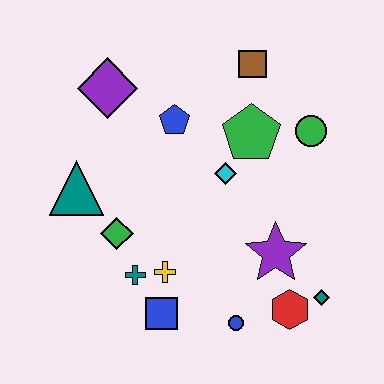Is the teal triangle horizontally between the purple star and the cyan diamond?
No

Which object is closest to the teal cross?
The yellow cross is closest to the teal cross.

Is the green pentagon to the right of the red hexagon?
No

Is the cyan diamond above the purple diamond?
No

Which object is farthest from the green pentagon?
The blue square is farthest from the green pentagon.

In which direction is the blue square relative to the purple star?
The blue square is to the left of the purple star.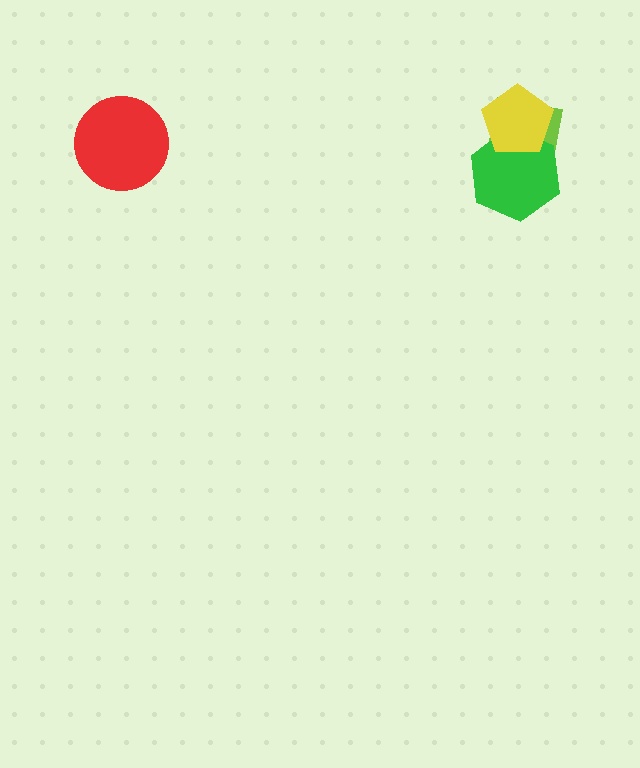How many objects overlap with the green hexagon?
2 objects overlap with the green hexagon.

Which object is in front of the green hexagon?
The yellow pentagon is in front of the green hexagon.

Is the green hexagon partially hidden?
Yes, it is partially covered by another shape.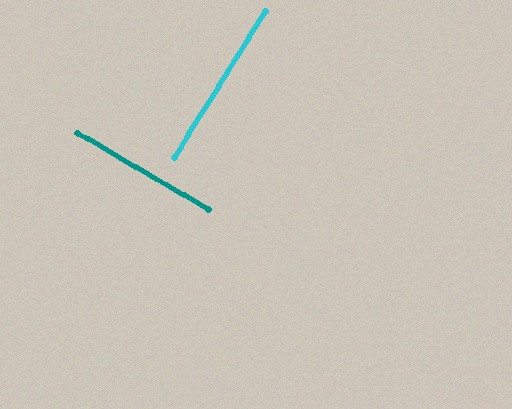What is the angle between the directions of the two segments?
Approximately 88 degrees.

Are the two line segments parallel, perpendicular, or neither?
Perpendicular — they meet at approximately 88°.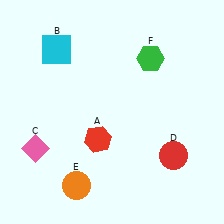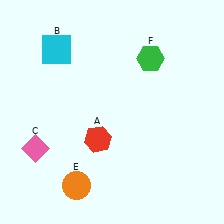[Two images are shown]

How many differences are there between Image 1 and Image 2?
There is 1 difference between the two images.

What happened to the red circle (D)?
The red circle (D) was removed in Image 2. It was in the bottom-right area of Image 1.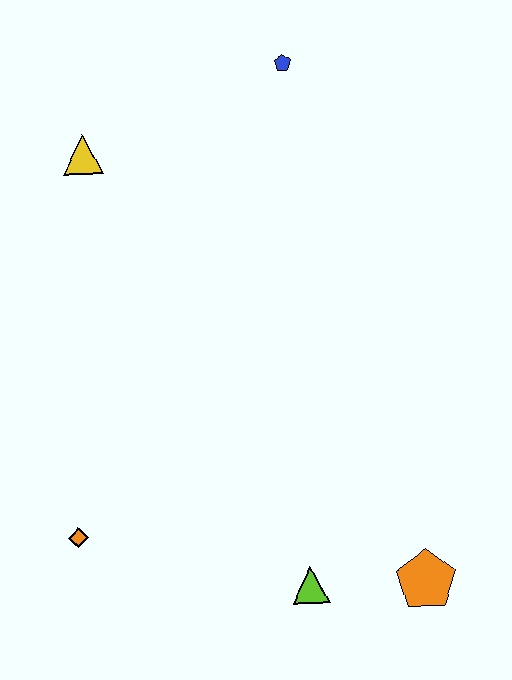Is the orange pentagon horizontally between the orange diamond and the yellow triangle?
No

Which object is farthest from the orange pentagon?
The yellow triangle is farthest from the orange pentagon.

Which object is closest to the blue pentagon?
The yellow triangle is closest to the blue pentagon.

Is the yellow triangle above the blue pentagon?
No